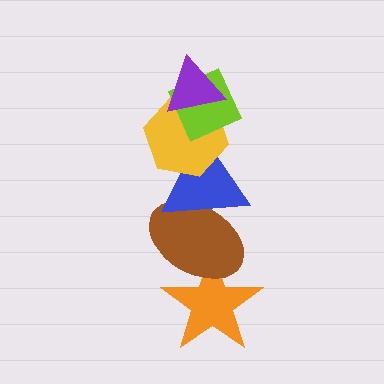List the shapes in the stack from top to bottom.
From top to bottom: the purple triangle, the lime diamond, the yellow hexagon, the blue triangle, the brown ellipse, the orange star.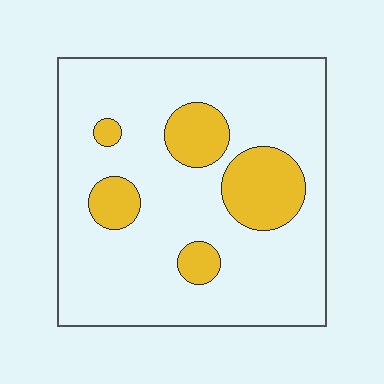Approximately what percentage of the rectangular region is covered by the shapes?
Approximately 20%.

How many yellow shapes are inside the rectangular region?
5.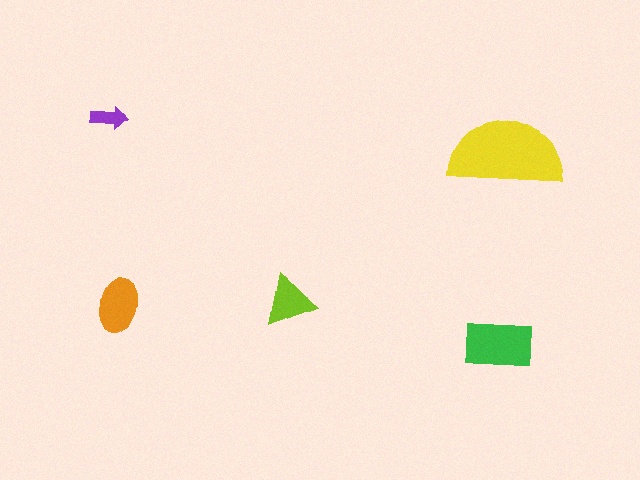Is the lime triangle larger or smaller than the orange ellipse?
Smaller.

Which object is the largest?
The yellow semicircle.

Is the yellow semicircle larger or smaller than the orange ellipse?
Larger.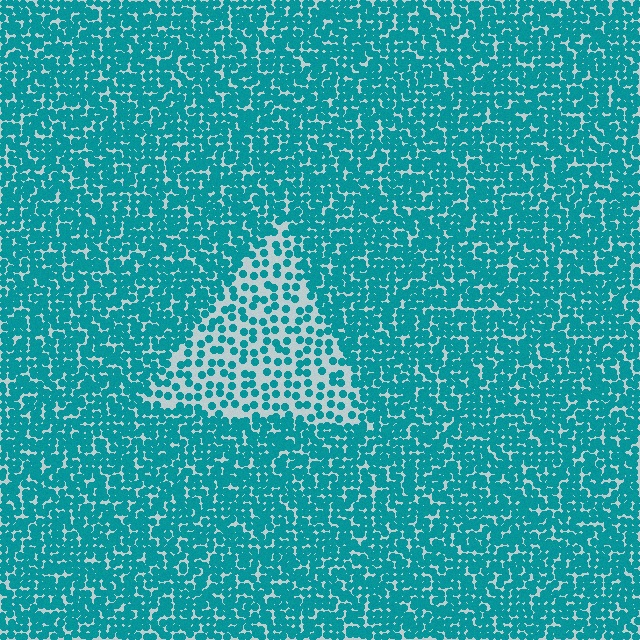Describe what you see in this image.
The image contains small teal elements arranged at two different densities. A triangle-shaped region is visible where the elements are less densely packed than the surrounding area.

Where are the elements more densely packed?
The elements are more densely packed outside the triangle boundary.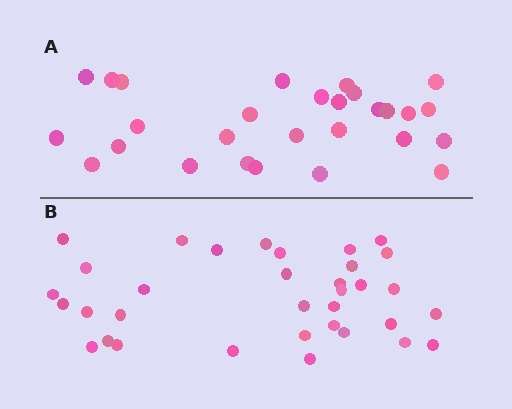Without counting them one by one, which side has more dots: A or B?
Region B (the bottom region) has more dots.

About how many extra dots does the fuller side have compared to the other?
Region B has about 6 more dots than region A.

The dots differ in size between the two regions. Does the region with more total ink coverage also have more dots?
No. Region A has more total ink coverage because its dots are larger, but region B actually contains more individual dots. Total area can be misleading — the number of items is what matters here.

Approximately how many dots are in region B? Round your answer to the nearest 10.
About 30 dots. (The exact count is 34, which rounds to 30.)